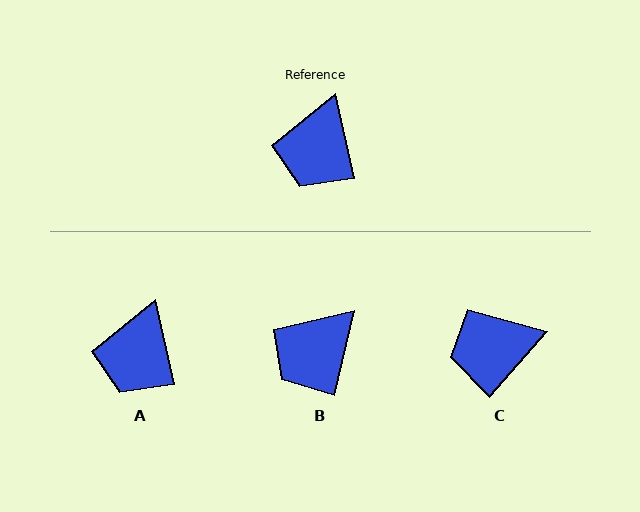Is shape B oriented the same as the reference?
No, it is off by about 25 degrees.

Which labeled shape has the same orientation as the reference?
A.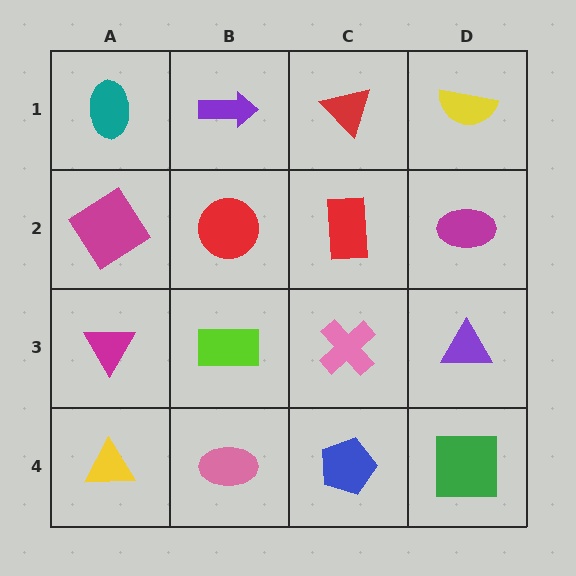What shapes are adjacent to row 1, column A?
A magenta diamond (row 2, column A), a purple arrow (row 1, column B).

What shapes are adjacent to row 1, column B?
A red circle (row 2, column B), a teal ellipse (row 1, column A), a red triangle (row 1, column C).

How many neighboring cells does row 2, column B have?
4.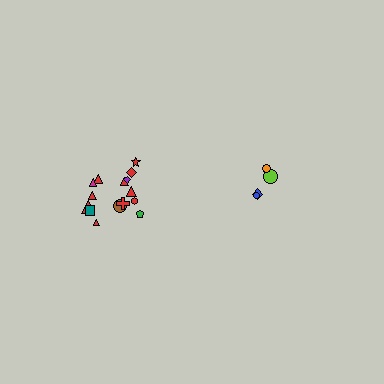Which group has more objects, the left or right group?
The left group.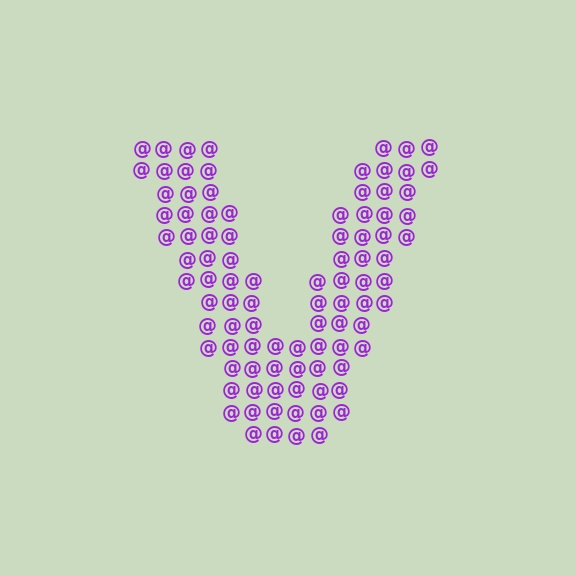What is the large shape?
The large shape is the letter V.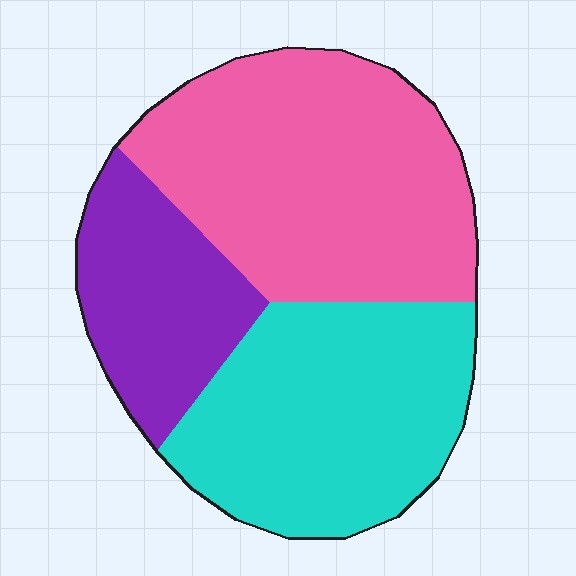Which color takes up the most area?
Pink, at roughly 45%.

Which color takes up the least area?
Purple, at roughly 20%.